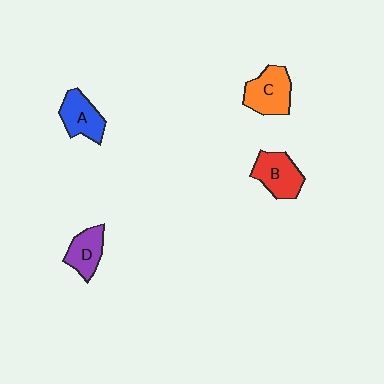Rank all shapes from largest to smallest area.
From largest to smallest: C (orange), B (red), A (blue), D (purple).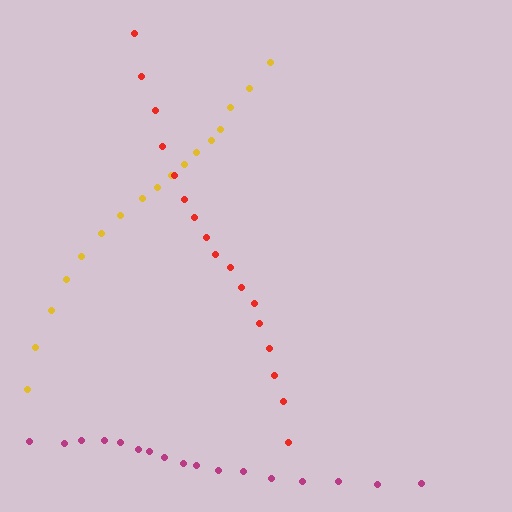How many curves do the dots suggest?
There are 3 distinct paths.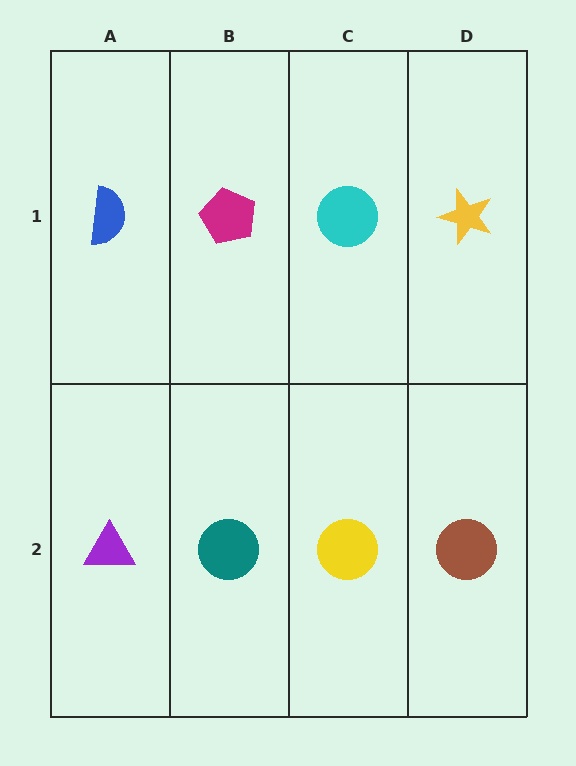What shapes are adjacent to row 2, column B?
A magenta pentagon (row 1, column B), a purple triangle (row 2, column A), a yellow circle (row 2, column C).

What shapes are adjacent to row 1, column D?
A brown circle (row 2, column D), a cyan circle (row 1, column C).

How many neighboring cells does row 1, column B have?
3.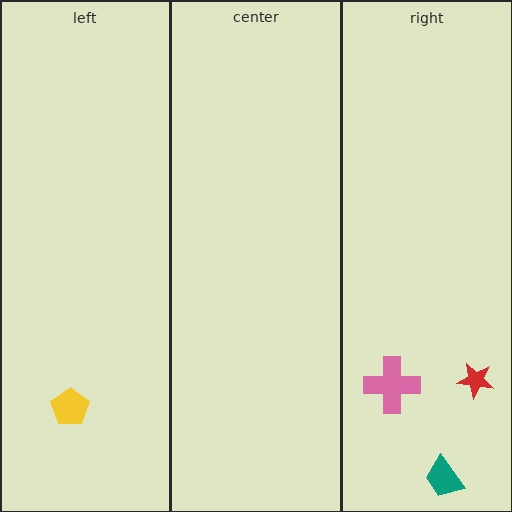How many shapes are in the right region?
3.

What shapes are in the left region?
The yellow pentagon.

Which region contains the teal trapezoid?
The right region.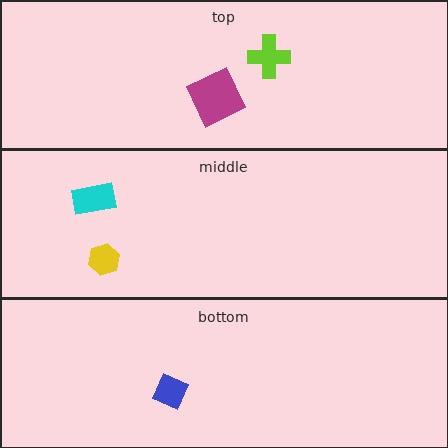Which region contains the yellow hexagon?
The middle region.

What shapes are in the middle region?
The cyan rectangle, the yellow hexagon.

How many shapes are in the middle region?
2.